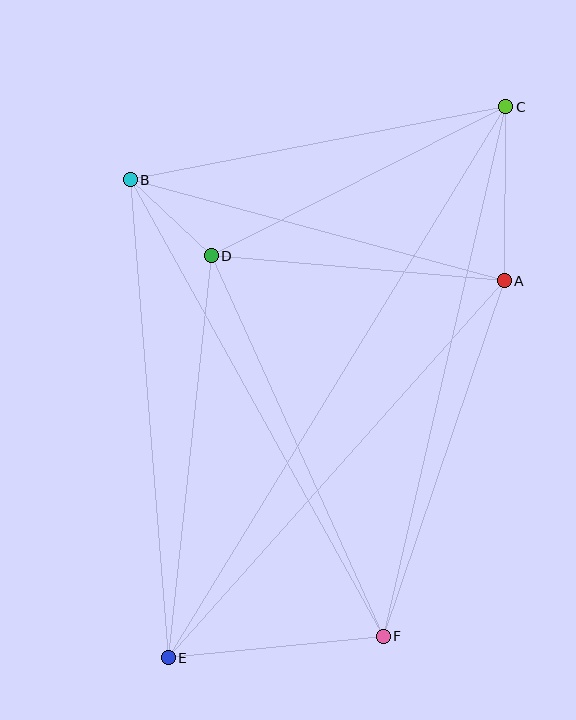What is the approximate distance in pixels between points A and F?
The distance between A and F is approximately 376 pixels.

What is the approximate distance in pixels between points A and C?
The distance between A and C is approximately 174 pixels.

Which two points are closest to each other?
Points B and D are closest to each other.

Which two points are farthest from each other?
Points C and E are farthest from each other.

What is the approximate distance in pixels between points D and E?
The distance between D and E is approximately 405 pixels.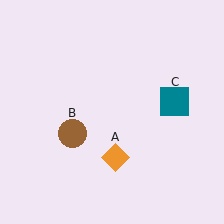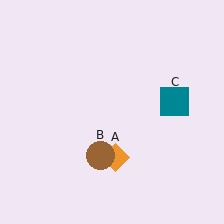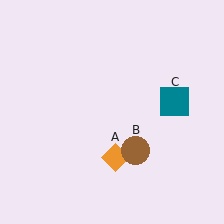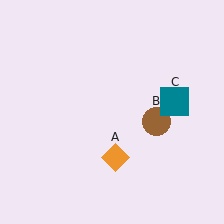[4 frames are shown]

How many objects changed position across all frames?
1 object changed position: brown circle (object B).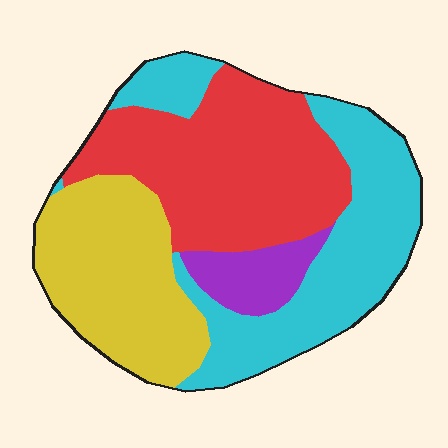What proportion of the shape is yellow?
Yellow takes up about one quarter (1/4) of the shape.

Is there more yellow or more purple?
Yellow.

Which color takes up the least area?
Purple, at roughly 5%.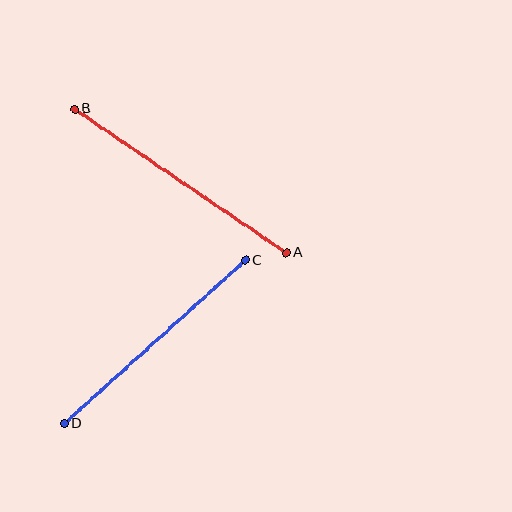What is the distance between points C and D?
The distance is approximately 244 pixels.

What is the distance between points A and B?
The distance is approximately 255 pixels.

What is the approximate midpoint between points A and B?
The midpoint is at approximately (180, 181) pixels.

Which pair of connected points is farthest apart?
Points A and B are farthest apart.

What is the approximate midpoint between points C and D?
The midpoint is at approximately (155, 342) pixels.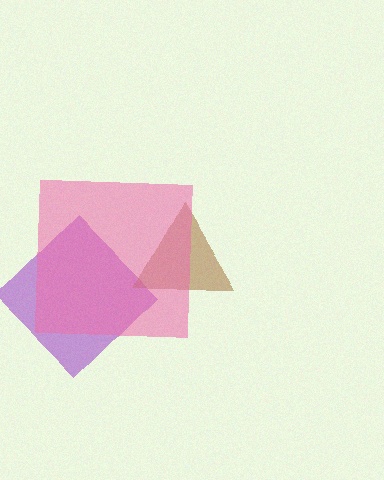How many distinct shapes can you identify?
There are 3 distinct shapes: a purple diamond, a brown triangle, a pink square.